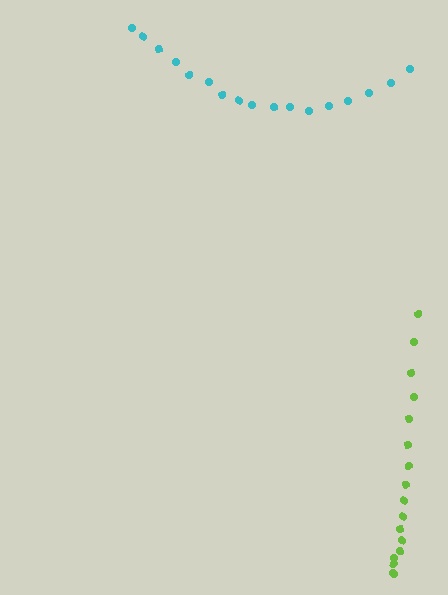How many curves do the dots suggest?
There are 2 distinct paths.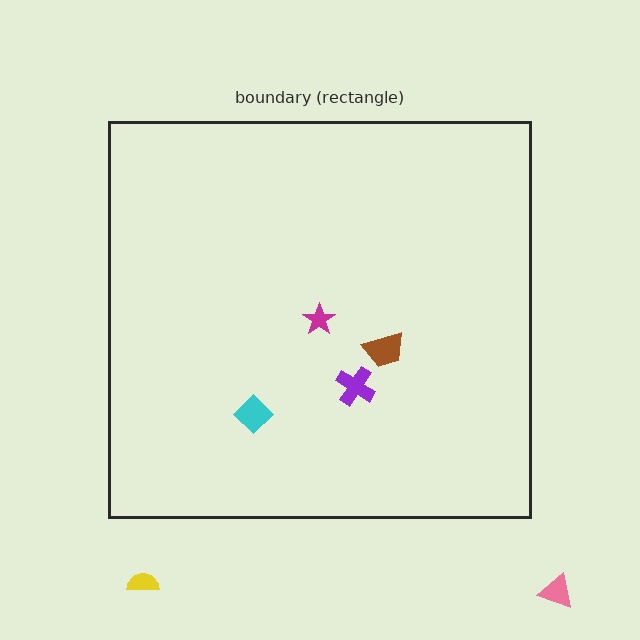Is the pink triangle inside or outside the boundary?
Outside.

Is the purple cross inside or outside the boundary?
Inside.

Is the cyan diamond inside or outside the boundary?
Inside.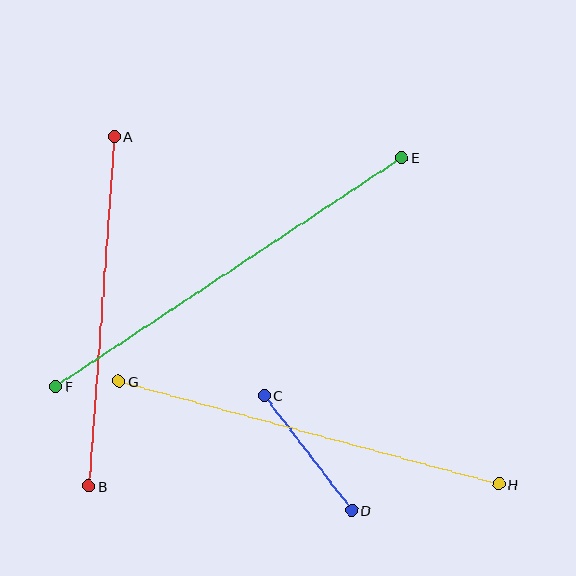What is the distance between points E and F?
The distance is approximately 415 pixels.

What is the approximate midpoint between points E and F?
The midpoint is at approximately (229, 272) pixels.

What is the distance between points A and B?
The distance is approximately 351 pixels.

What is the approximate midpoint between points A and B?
The midpoint is at approximately (102, 311) pixels.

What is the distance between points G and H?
The distance is approximately 393 pixels.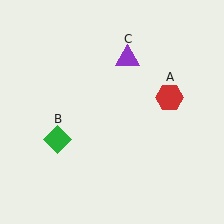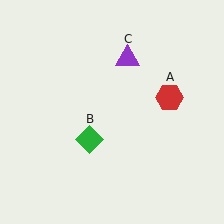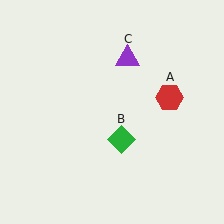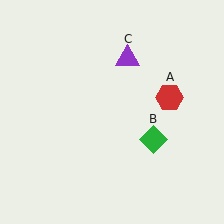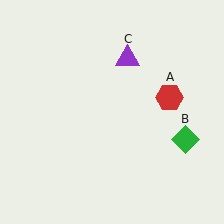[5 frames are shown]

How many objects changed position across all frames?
1 object changed position: green diamond (object B).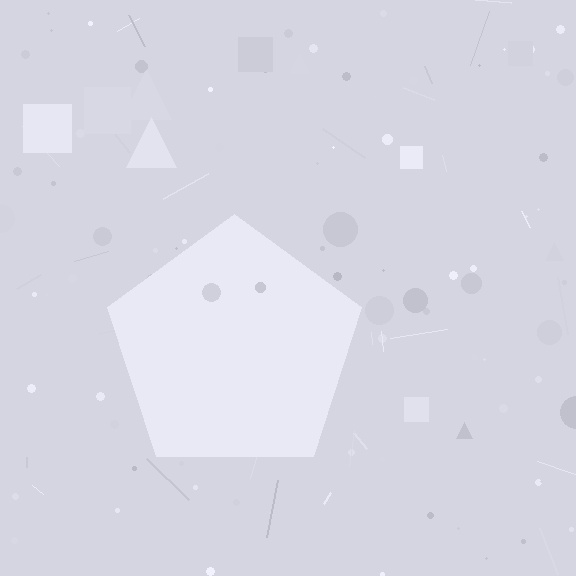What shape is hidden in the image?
A pentagon is hidden in the image.